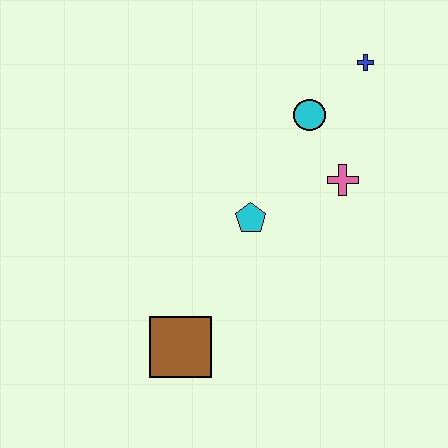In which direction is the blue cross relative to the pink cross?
The blue cross is above the pink cross.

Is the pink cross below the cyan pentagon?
No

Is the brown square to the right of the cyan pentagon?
No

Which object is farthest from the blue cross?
The brown square is farthest from the blue cross.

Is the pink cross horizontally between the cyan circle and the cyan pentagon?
No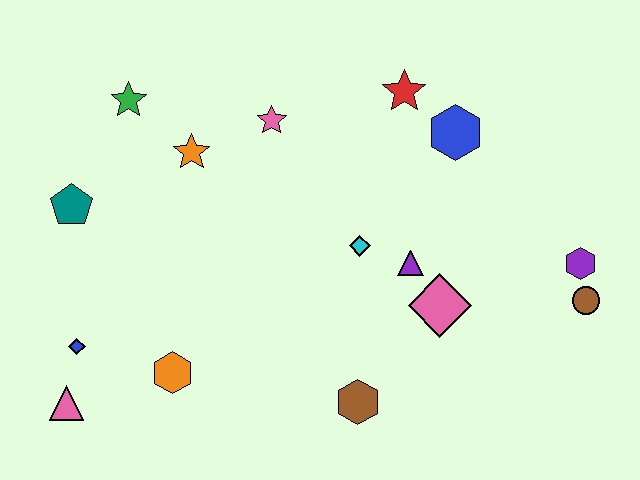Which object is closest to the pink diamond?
The purple triangle is closest to the pink diamond.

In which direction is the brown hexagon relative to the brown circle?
The brown hexagon is to the left of the brown circle.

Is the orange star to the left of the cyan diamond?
Yes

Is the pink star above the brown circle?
Yes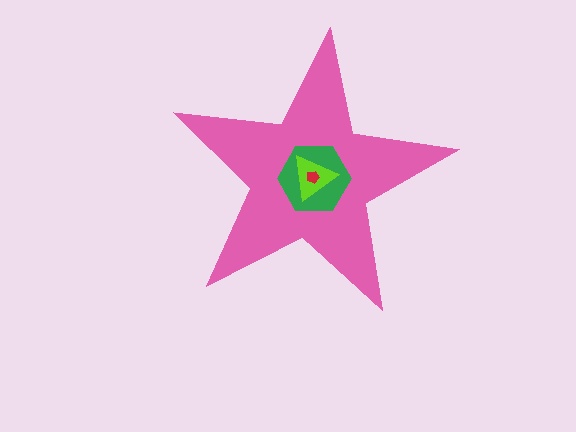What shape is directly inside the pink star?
The green hexagon.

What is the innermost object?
The red pentagon.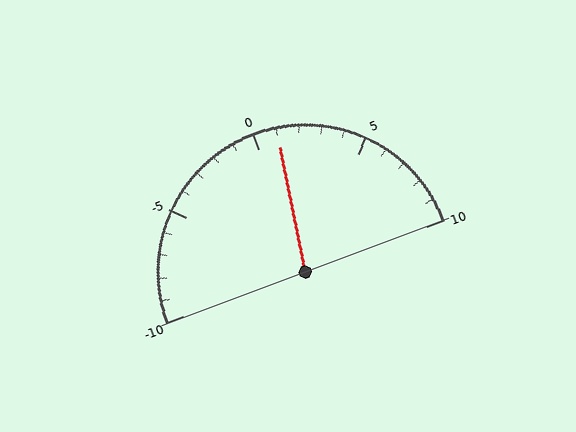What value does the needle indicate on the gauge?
The needle indicates approximately 1.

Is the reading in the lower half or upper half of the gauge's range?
The reading is in the upper half of the range (-10 to 10).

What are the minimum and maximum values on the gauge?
The gauge ranges from -10 to 10.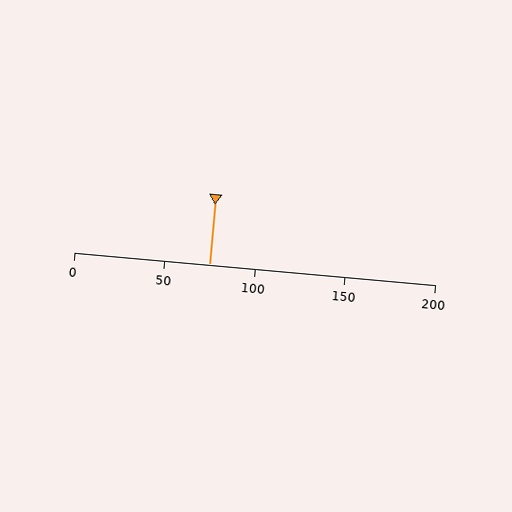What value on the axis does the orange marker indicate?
The marker indicates approximately 75.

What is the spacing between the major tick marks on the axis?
The major ticks are spaced 50 apart.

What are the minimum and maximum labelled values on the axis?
The axis runs from 0 to 200.